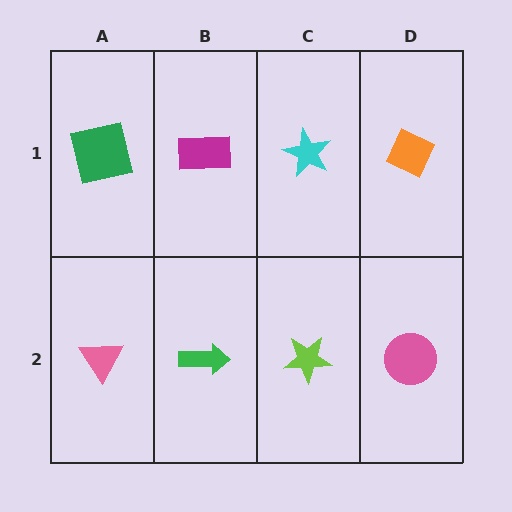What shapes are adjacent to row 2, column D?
An orange diamond (row 1, column D), a lime star (row 2, column C).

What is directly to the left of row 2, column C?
A green arrow.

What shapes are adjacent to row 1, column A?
A pink triangle (row 2, column A), a magenta rectangle (row 1, column B).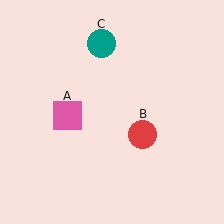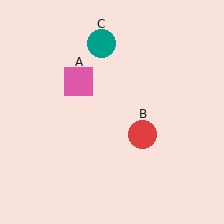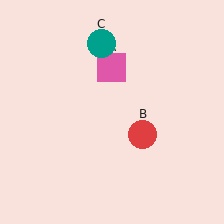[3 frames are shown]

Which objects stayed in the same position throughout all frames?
Red circle (object B) and teal circle (object C) remained stationary.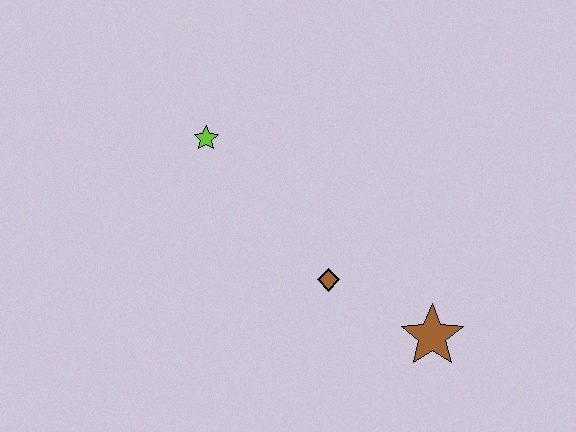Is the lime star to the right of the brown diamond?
No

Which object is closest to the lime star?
The brown diamond is closest to the lime star.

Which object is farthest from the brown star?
The lime star is farthest from the brown star.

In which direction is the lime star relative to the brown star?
The lime star is to the left of the brown star.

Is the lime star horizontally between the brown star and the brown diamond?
No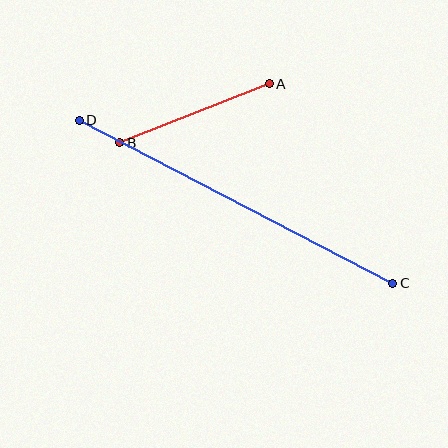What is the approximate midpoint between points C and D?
The midpoint is at approximately (236, 202) pixels.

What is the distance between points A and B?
The distance is approximately 160 pixels.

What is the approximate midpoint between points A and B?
The midpoint is at approximately (195, 113) pixels.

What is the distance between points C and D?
The distance is approximately 353 pixels.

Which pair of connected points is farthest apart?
Points C and D are farthest apart.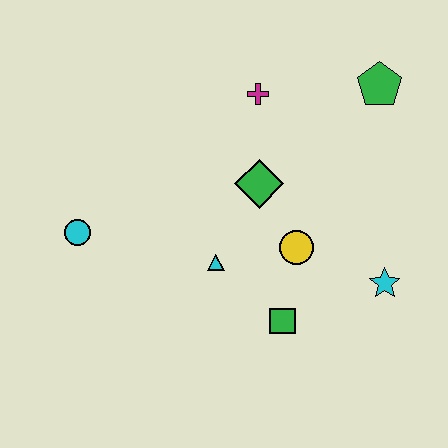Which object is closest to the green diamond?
The yellow circle is closest to the green diamond.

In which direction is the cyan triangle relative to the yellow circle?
The cyan triangle is to the left of the yellow circle.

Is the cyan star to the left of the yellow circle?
No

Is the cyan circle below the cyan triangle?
No